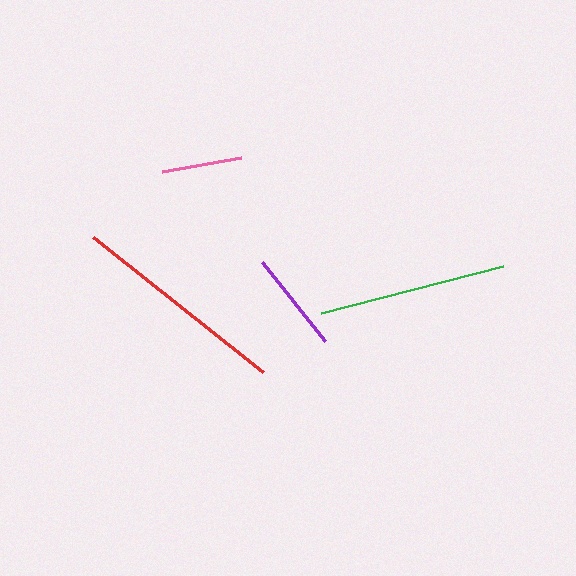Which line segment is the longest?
The red line is the longest at approximately 217 pixels.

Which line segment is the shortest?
The pink line is the shortest at approximately 81 pixels.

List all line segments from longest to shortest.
From longest to shortest: red, green, purple, pink.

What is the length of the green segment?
The green segment is approximately 187 pixels long.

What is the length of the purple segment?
The purple segment is approximately 101 pixels long.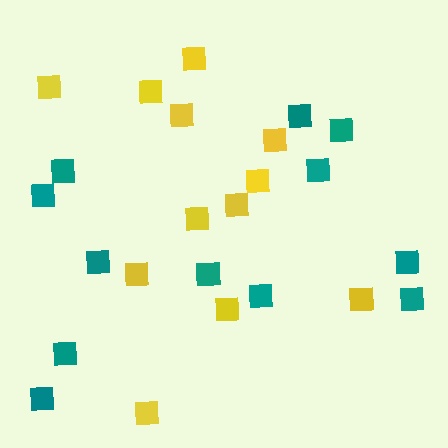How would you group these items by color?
There are 2 groups: one group of teal squares (12) and one group of yellow squares (12).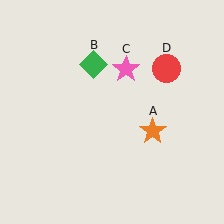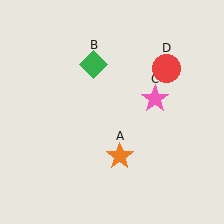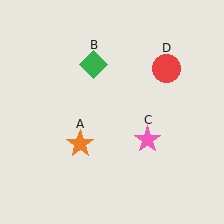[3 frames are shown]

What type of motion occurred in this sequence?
The orange star (object A), pink star (object C) rotated clockwise around the center of the scene.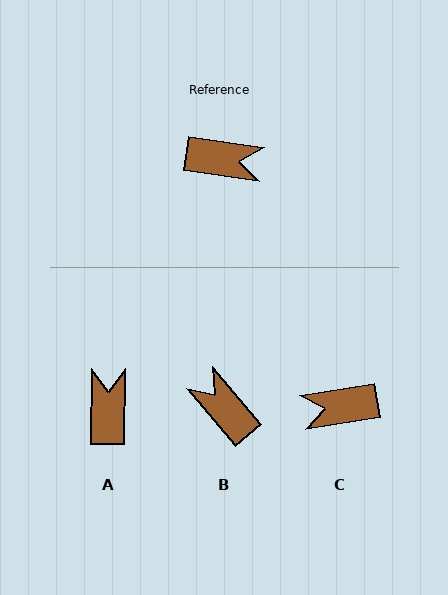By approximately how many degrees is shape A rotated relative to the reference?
Approximately 98 degrees counter-clockwise.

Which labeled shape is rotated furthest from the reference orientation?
C, about 162 degrees away.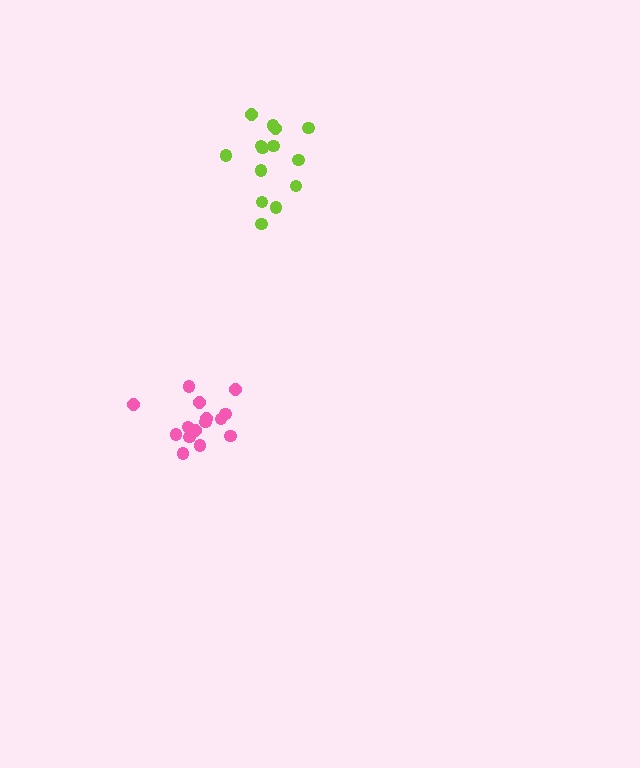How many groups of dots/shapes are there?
There are 2 groups.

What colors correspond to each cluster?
The clusters are colored: pink, lime.